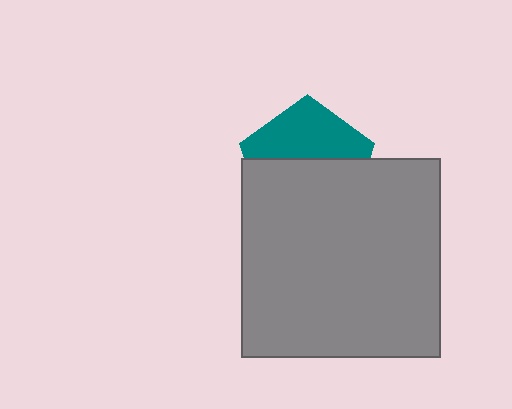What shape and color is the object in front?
The object in front is a gray square.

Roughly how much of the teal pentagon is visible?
A small part of it is visible (roughly 43%).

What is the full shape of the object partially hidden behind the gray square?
The partially hidden object is a teal pentagon.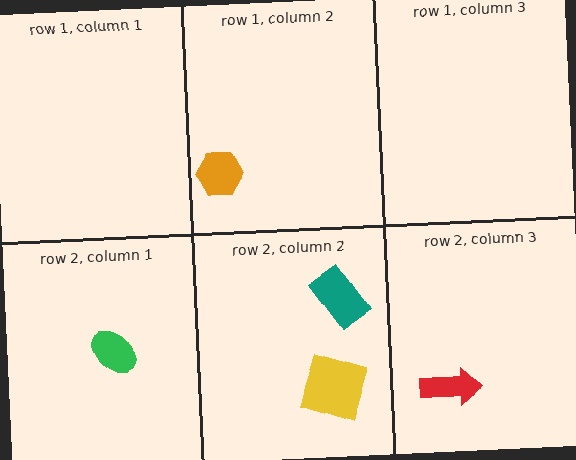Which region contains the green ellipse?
The row 2, column 1 region.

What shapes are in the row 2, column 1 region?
The green ellipse.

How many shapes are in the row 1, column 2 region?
1.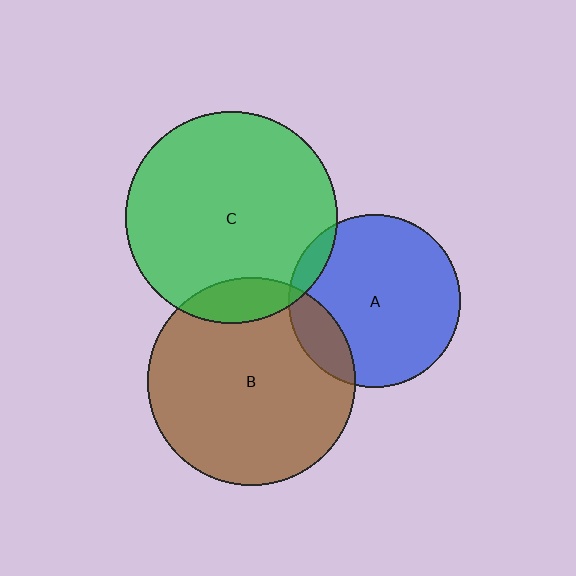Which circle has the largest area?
Circle C (green).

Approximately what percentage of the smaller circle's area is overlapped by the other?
Approximately 15%.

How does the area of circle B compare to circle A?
Approximately 1.5 times.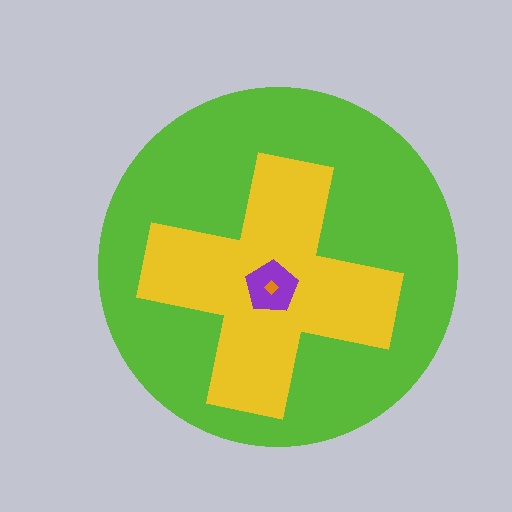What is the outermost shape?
The lime circle.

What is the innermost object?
The orange diamond.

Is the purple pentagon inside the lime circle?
Yes.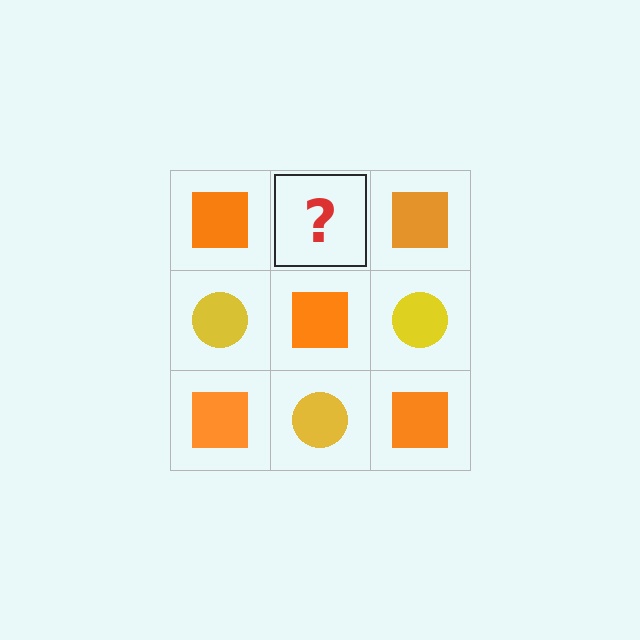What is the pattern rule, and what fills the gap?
The rule is that it alternates orange square and yellow circle in a checkerboard pattern. The gap should be filled with a yellow circle.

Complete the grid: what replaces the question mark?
The question mark should be replaced with a yellow circle.